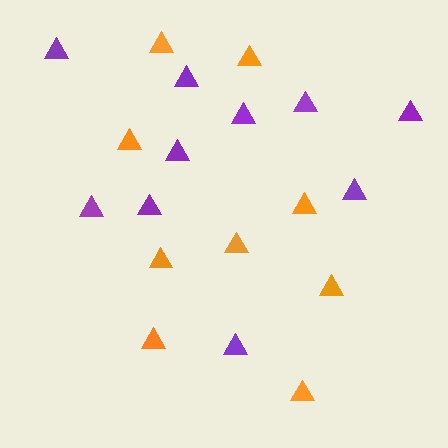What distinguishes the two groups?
There are 2 groups: one group of orange triangles (9) and one group of purple triangles (10).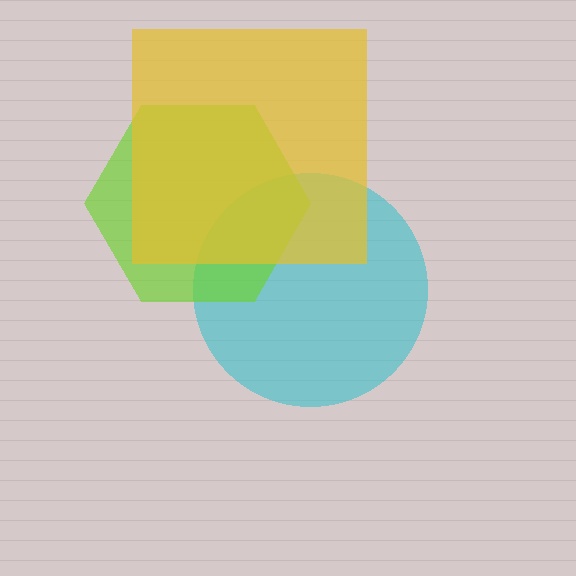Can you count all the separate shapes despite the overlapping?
Yes, there are 3 separate shapes.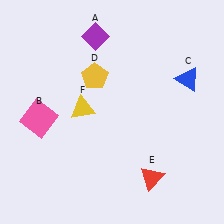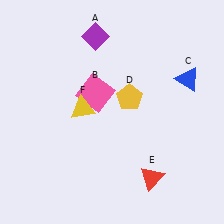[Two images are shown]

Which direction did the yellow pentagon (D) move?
The yellow pentagon (D) moved right.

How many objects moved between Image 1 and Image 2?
2 objects moved between the two images.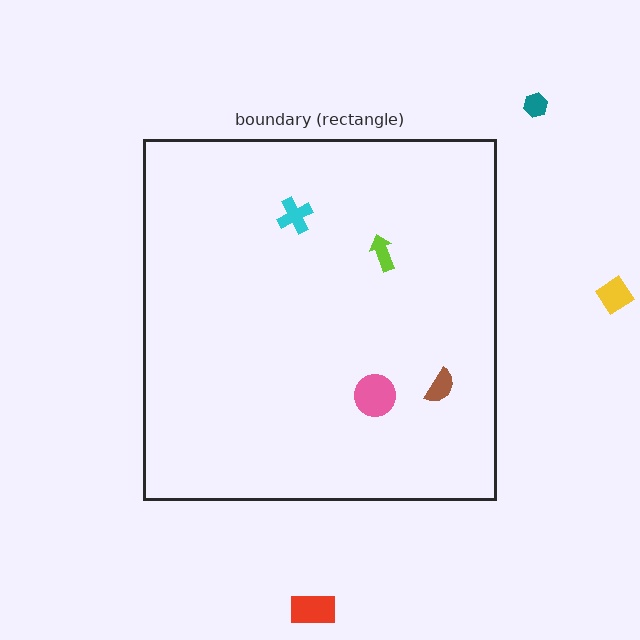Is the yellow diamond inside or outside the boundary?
Outside.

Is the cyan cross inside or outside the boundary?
Inside.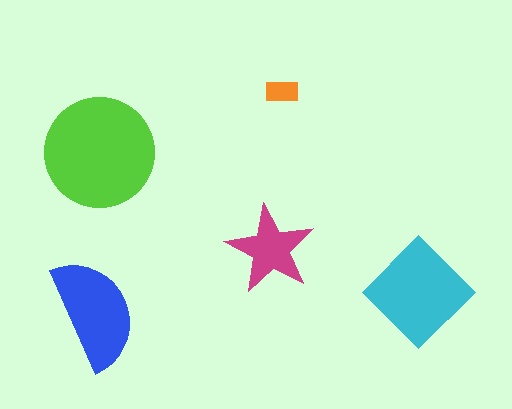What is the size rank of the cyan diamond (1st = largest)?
2nd.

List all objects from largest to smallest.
The lime circle, the cyan diamond, the blue semicircle, the magenta star, the orange rectangle.